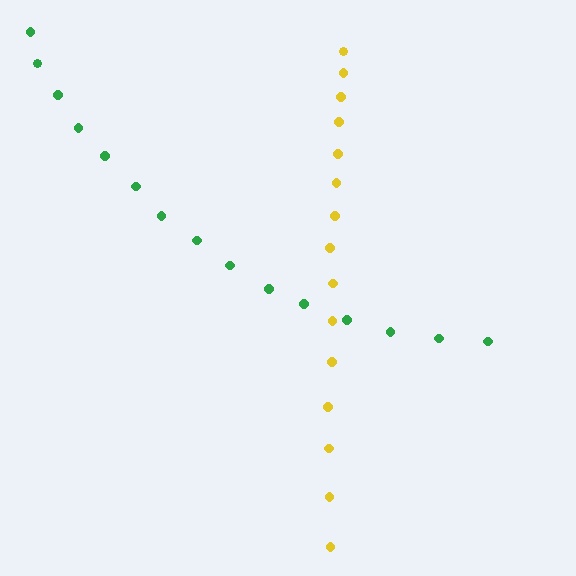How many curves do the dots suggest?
There are 2 distinct paths.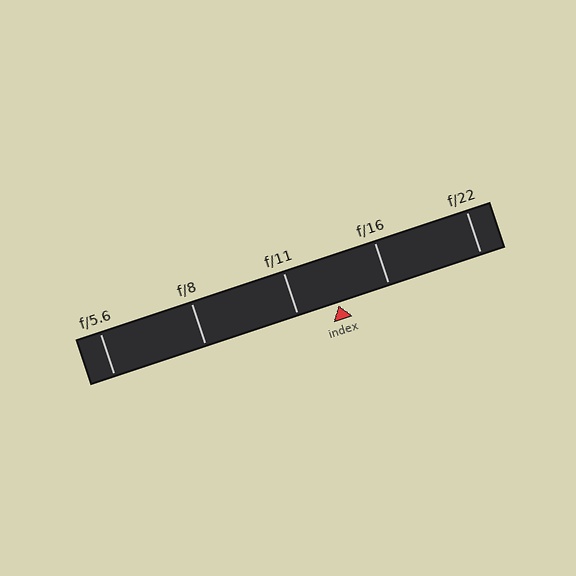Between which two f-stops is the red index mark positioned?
The index mark is between f/11 and f/16.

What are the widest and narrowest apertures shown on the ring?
The widest aperture shown is f/5.6 and the narrowest is f/22.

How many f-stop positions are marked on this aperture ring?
There are 5 f-stop positions marked.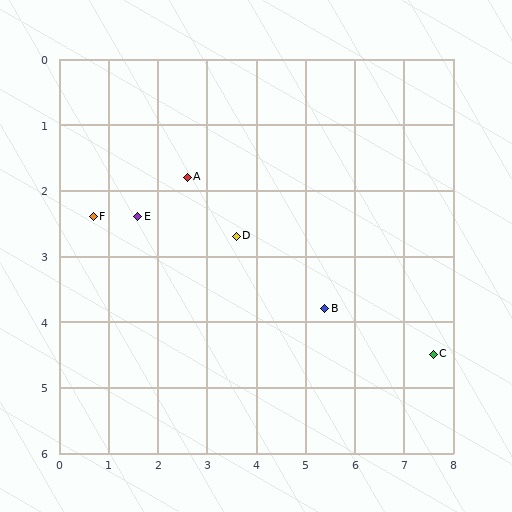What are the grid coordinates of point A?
Point A is at approximately (2.6, 1.8).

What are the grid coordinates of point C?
Point C is at approximately (7.6, 4.5).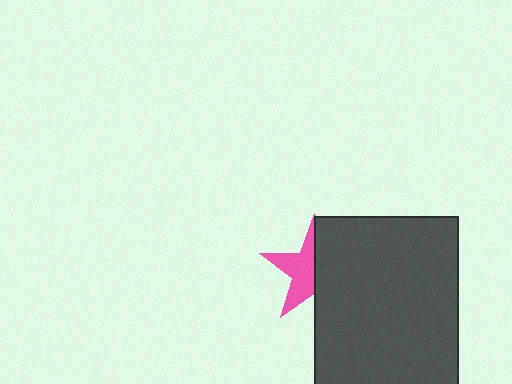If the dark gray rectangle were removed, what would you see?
You would see the complete pink star.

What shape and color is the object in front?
The object in front is a dark gray rectangle.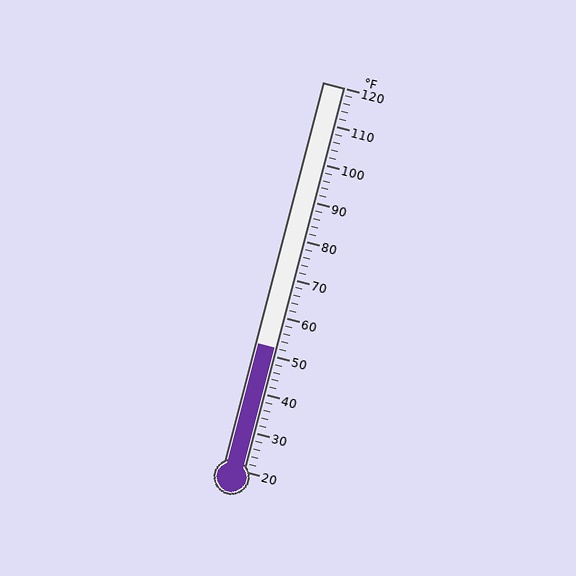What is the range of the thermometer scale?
The thermometer scale ranges from 20°F to 120°F.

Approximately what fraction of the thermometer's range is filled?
The thermometer is filled to approximately 30% of its range.